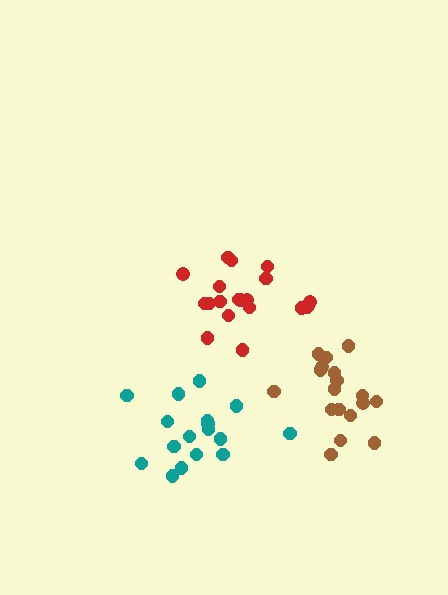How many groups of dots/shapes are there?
There are 3 groups.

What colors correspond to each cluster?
The clusters are colored: brown, red, teal.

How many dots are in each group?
Group 1: 19 dots, Group 2: 20 dots, Group 3: 17 dots (56 total).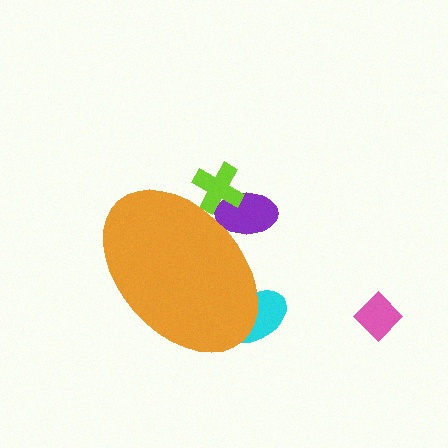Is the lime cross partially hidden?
Yes, the lime cross is partially hidden behind the orange ellipse.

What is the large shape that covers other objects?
An orange ellipse.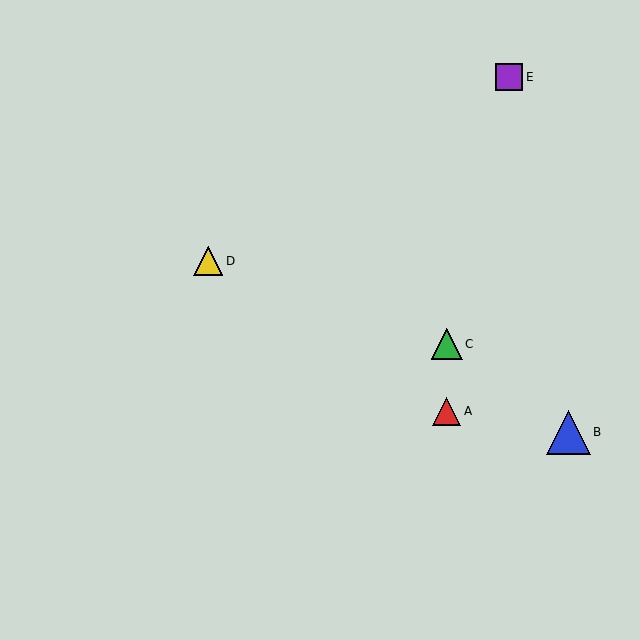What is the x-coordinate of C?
Object C is at x≈447.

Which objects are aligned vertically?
Objects A, C are aligned vertically.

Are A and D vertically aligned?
No, A is at x≈447 and D is at x≈208.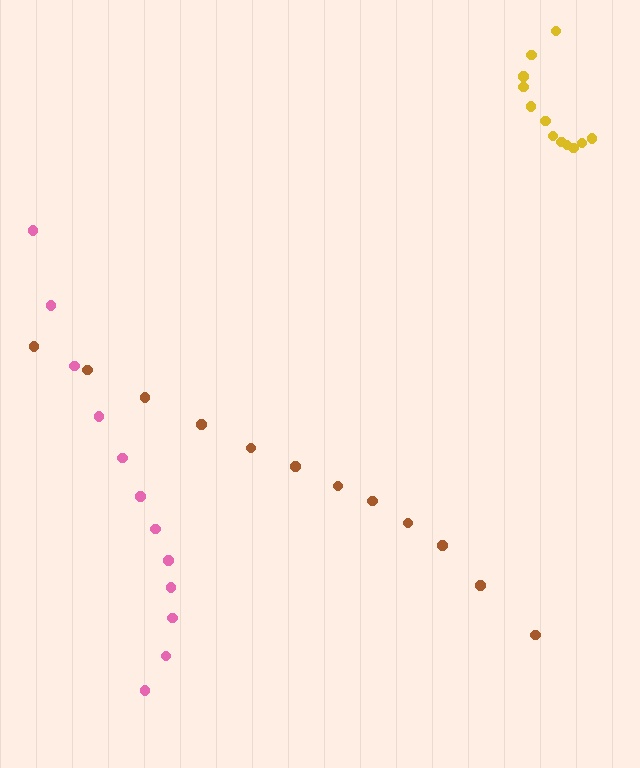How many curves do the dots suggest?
There are 3 distinct paths.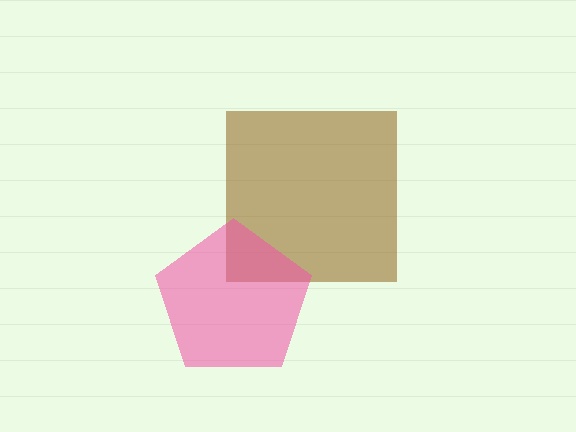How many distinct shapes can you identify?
There are 2 distinct shapes: a brown square, a pink pentagon.